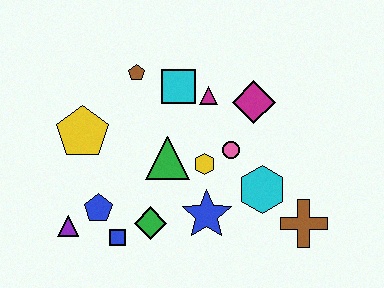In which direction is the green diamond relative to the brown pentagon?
The green diamond is below the brown pentagon.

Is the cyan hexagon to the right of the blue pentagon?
Yes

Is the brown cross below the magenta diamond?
Yes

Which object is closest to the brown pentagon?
The cyan square is closest to the brown pentagon.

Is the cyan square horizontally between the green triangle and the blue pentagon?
No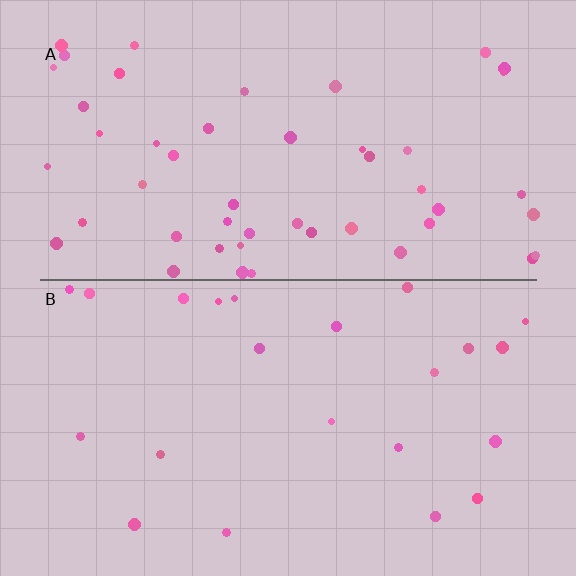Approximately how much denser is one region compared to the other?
Approximately 2.2× — region A over region B.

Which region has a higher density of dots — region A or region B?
A (the top).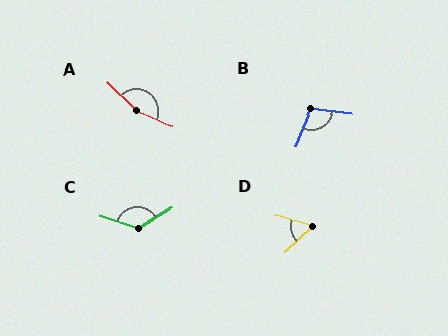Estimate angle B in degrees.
Approximately 104 degrees.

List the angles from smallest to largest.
D (61°), B (104°), C (131°), A (162°).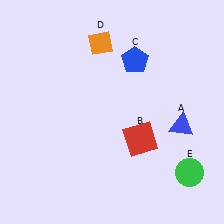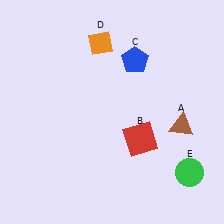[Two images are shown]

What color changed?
The triangle (A) changed from blue in Image 1 to brown in Image 2.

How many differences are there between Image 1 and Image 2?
There is 1 difference between the two images.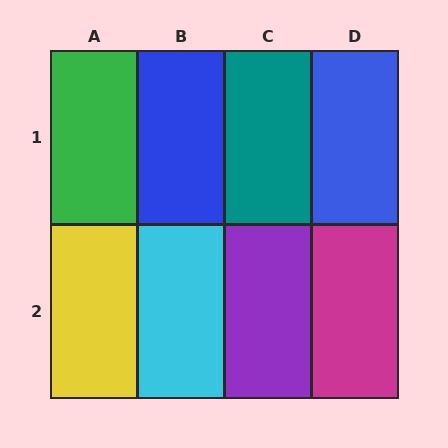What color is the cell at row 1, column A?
Green.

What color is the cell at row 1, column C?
Teal.